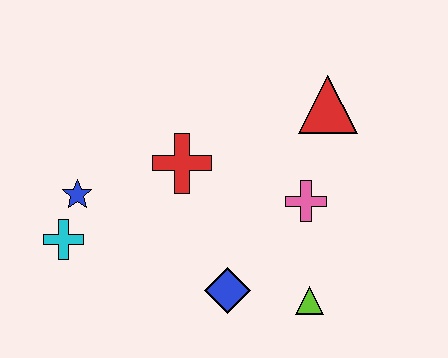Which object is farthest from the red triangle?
The cyan cross is farthest from the red triangle.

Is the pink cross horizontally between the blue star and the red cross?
No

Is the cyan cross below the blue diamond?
No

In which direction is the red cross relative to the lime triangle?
The red cross is above the lime triangle.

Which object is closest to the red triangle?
The pink cross is closest to the red triangle.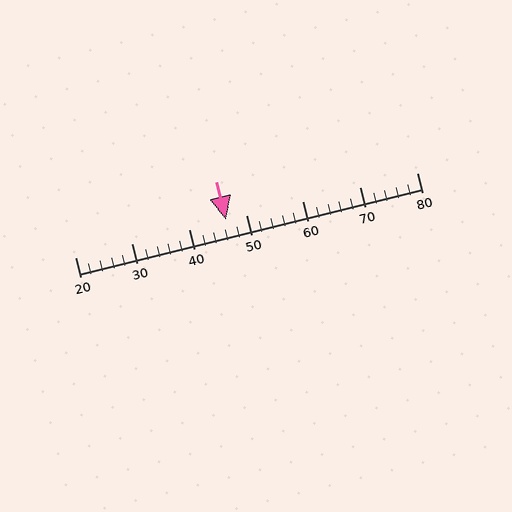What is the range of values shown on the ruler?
The ruler shows values from 20 to 80.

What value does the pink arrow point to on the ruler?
The pink arrow points to approximately 46.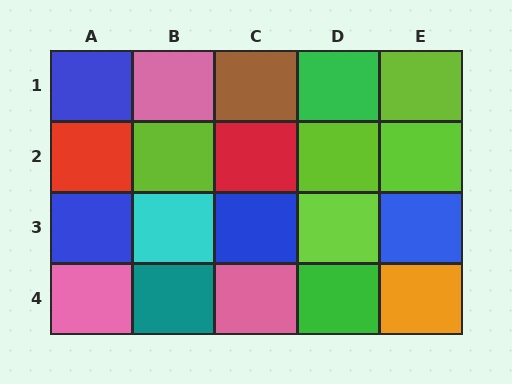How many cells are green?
2 cells are green.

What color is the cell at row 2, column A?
Red.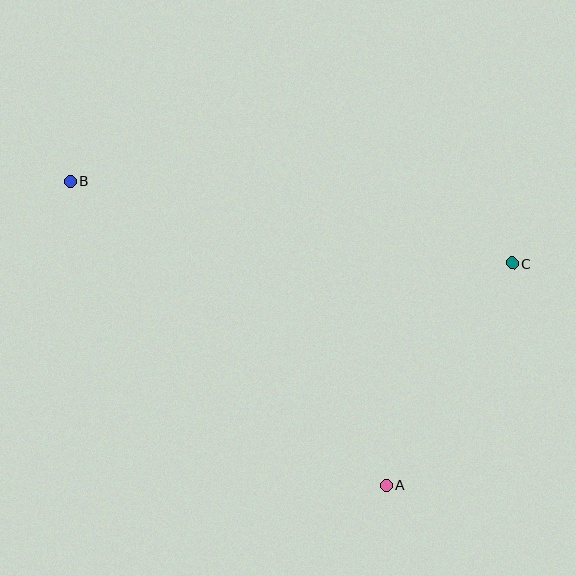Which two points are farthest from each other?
Points B and C are farthest from each other.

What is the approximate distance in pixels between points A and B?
The distance between A and B is approximately 439 pixels.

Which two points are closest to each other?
Points A and C are closest to each other.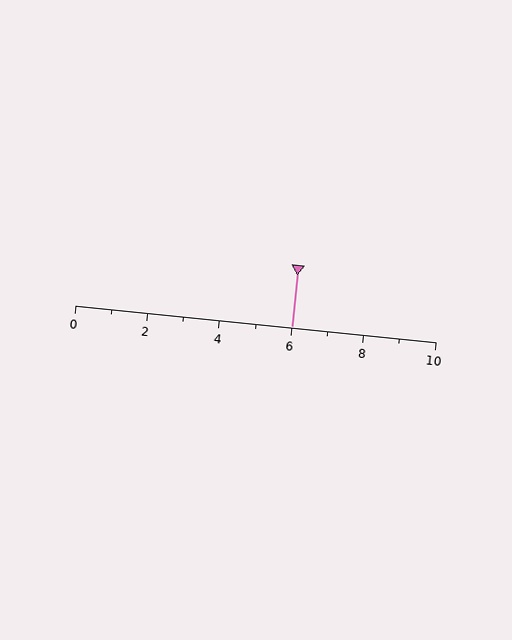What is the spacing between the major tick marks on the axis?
The major ticks are spaced 2 apart.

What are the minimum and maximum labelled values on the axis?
The axis runs from 0 to 10.